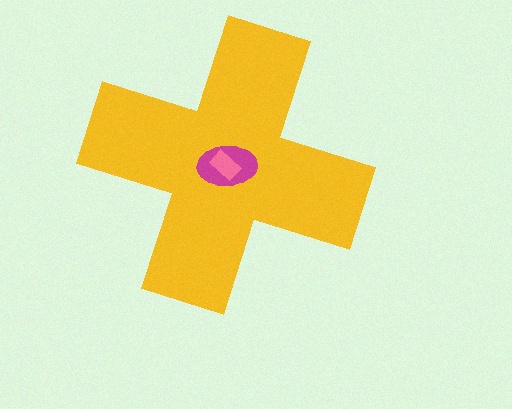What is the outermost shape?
The yellow cross.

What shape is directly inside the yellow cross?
The magenta ellipse.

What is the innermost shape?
The pink rectangle.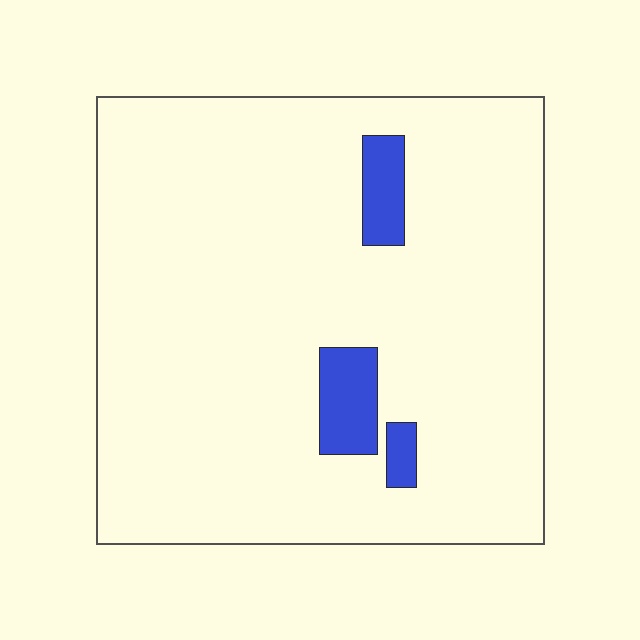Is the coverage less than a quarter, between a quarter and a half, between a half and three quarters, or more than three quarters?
Less than a quarter.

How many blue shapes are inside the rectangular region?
3.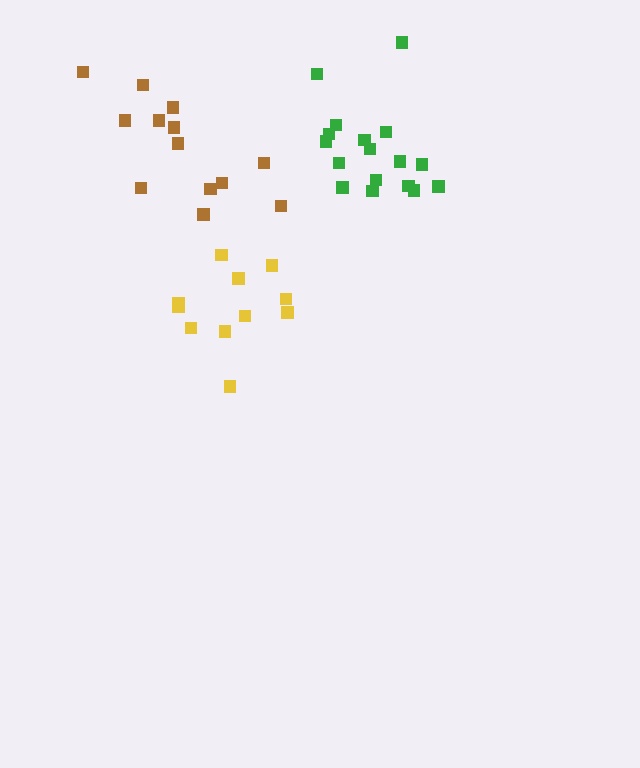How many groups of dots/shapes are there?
There are 3 groups.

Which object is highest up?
The green cluster is topmost.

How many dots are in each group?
Group 1: 13 dots, Group 2: 17 dots, Group 3: 11 dots (41 total).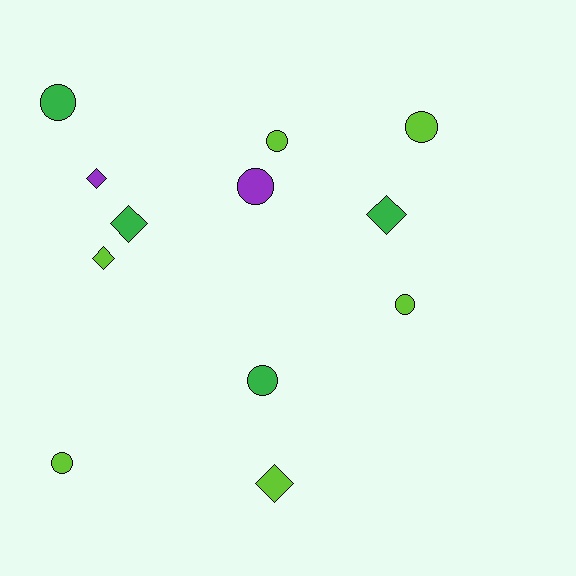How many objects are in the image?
There are 12 objects.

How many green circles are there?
There are 2 green circles.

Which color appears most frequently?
Lime, with 6 objects.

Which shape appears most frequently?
Circle, with 7 objects.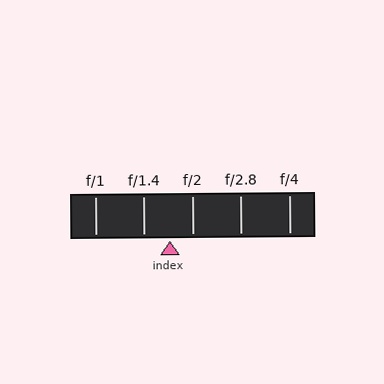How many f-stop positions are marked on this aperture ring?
There are 5 f-stop positions marked.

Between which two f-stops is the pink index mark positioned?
The index mark is between f/1.4 and f/2.